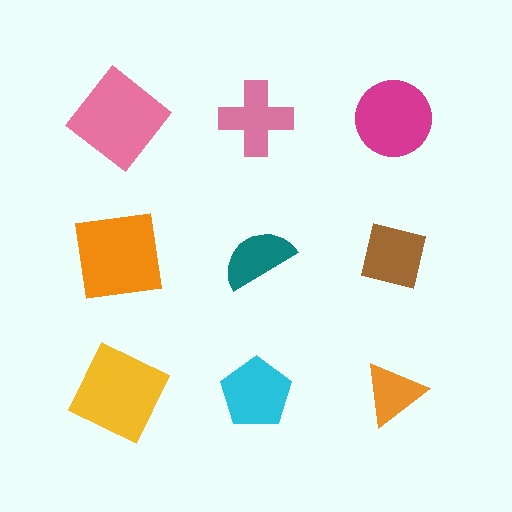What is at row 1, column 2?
A pink cross.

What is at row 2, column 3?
A brown square.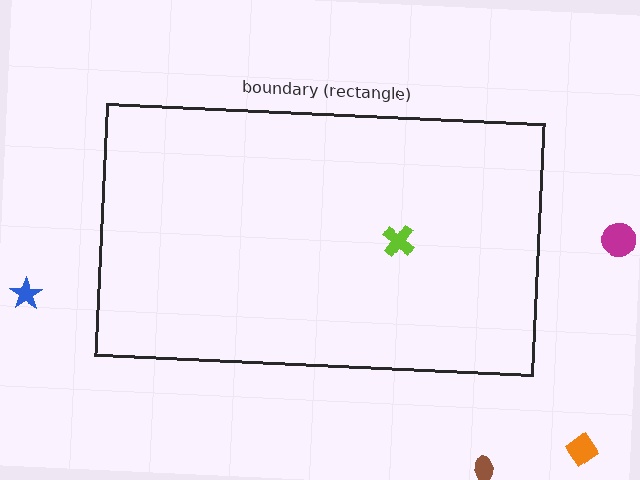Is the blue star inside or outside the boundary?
Outside.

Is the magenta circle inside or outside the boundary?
Outside.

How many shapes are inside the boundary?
1 inside, 4 outside.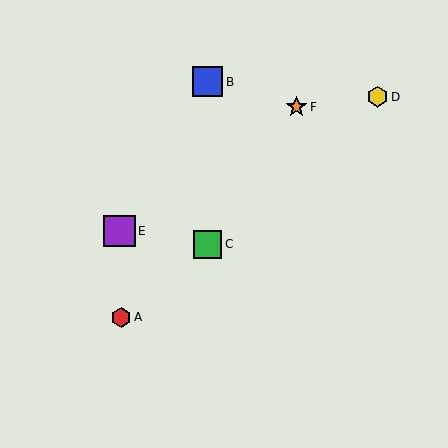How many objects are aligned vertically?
2 objects (B, C) are aligned vertically.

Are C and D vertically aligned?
No, C is at x≈207 and D is at x≈378.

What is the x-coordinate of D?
Object D is at x≈378.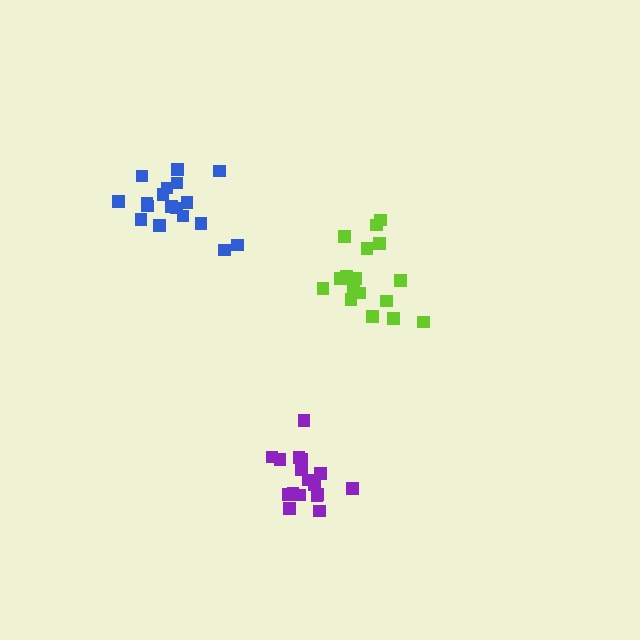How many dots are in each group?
Group 1: 18 dots, Group 2: 17 dots, Group 3: 17 dots (52 total).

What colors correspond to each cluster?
The clusters are colored: blue, purple, lime.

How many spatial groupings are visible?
There are 3 spatial groupings.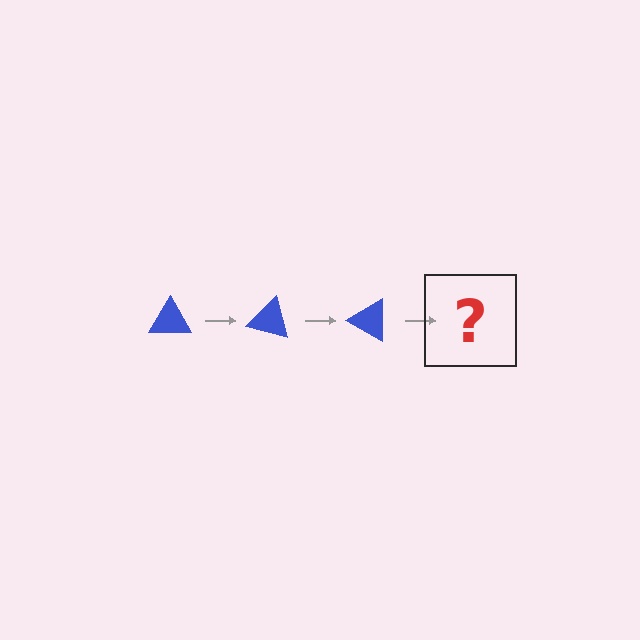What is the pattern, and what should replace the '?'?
The pattern is that the triangle rotates 15 degrees each step. The '?' should be a blue triangle rotated 45 degrees.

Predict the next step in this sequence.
The next step is a blue triangle rotated 45 degrees.